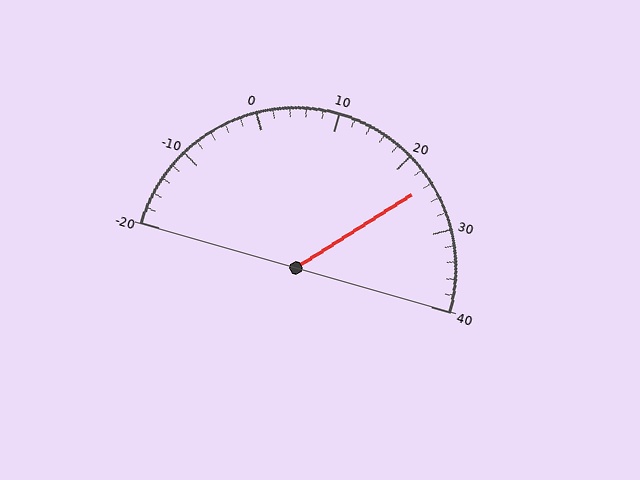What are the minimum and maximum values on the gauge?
The gauge ranges from -20 to 40.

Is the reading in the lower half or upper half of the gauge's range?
The reading is in the upper half of the range (-20 to 40).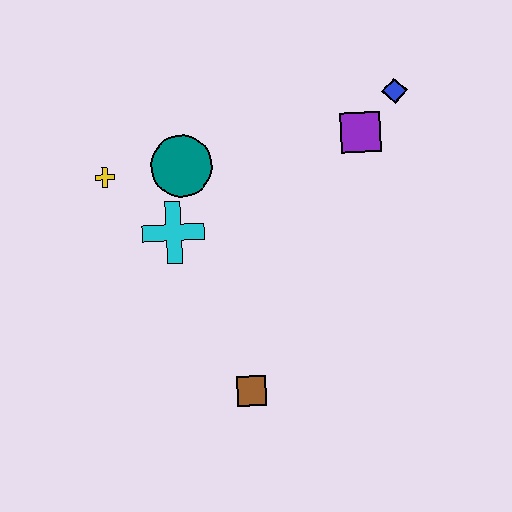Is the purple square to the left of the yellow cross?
No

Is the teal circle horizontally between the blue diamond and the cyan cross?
Yes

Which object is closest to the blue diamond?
The purple square is closest to the blue diamond.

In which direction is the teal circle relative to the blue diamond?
The teal circle is to the left of the blue diamond.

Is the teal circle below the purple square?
Yes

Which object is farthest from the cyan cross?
The blue diamond is farthest from the cyan cross.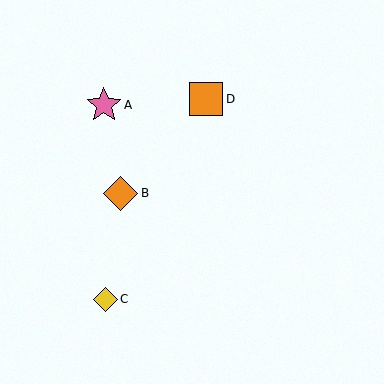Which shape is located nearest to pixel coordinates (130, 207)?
The orange diamond (labeled B) at (121, 193) is nearest to that location.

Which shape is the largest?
The pink star (labeled A) is the largest.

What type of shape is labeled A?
Shape A is a pink star.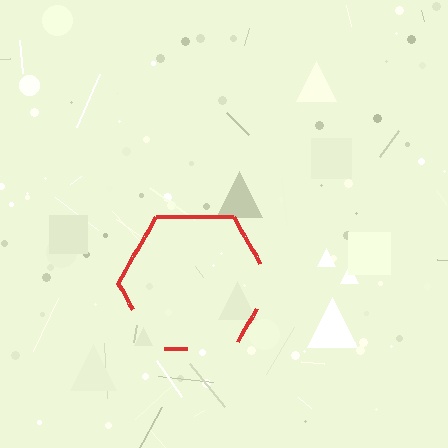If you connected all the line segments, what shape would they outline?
They would outline a hexagon.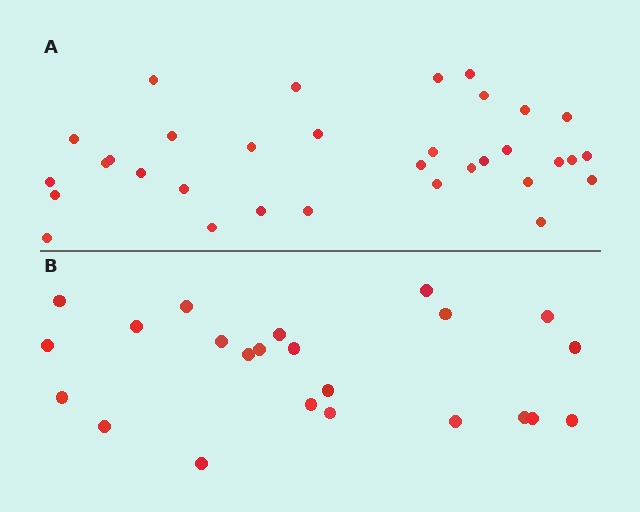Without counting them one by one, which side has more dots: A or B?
Region A (the top region) has more dots.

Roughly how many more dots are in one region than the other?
Region A has roughly 10 or so more dots than region B.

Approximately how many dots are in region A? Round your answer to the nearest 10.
About 30 dots. (The exact count is 33, which rounds to 30.)